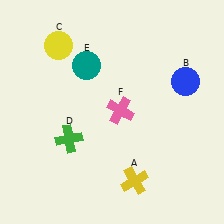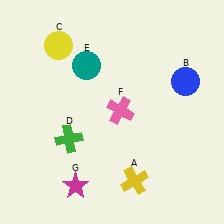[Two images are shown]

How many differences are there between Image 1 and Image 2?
There is 1 difference between the two images.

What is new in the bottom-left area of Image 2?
A magenta star (G) was added in the bottom-left area of Image 2.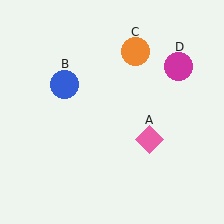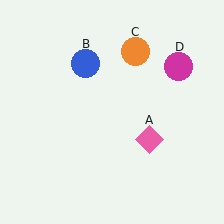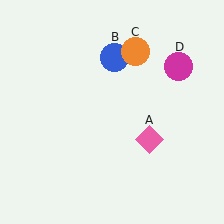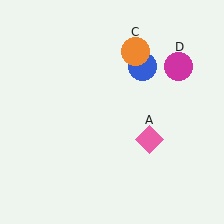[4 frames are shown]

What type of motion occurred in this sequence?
The blue circle (object B) rotated clockwise around the center of the scene.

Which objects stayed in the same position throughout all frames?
Pink diamond (object A) and orange circle (object C) and magenta circle (object D) remained stationary.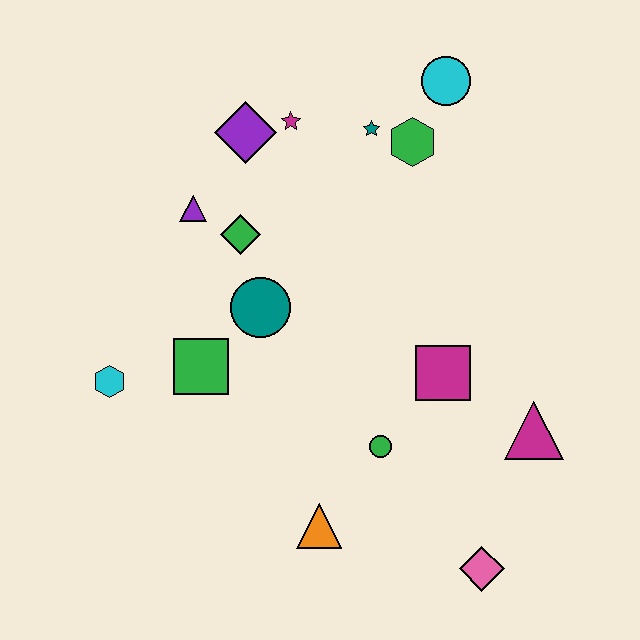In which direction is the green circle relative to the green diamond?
The green circle is below the green diamond.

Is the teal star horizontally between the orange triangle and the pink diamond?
Yes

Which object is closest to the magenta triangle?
The magenta square is closest to the magenta triangle.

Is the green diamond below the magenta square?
No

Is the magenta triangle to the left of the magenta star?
No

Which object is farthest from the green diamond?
The pink diamond is farthest from the green diamond.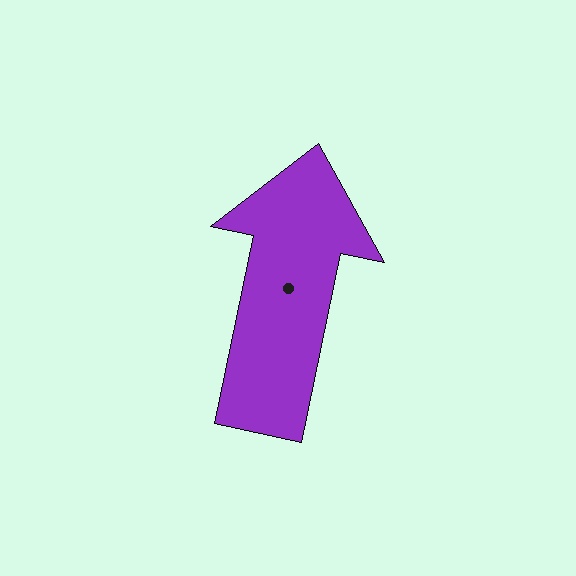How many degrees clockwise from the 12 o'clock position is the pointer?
Approximately 12 degrees.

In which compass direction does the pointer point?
North.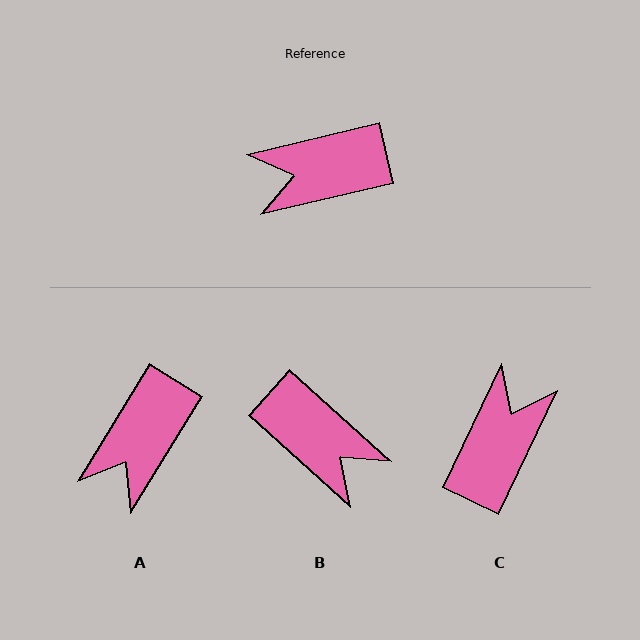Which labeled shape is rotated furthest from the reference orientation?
C, about 129 degrees away.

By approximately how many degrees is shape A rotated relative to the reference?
Approximately 45 degrees counter-clockwise.